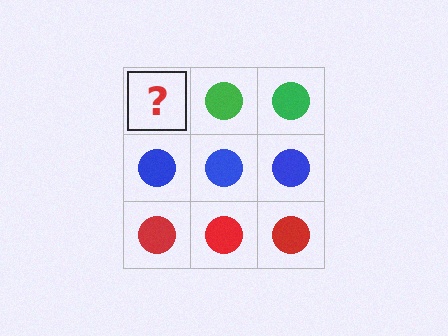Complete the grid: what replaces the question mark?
The question mark should be replaced with a green circle.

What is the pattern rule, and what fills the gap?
The rule is that each row has a consistent color. The gap should be filled with a green circle.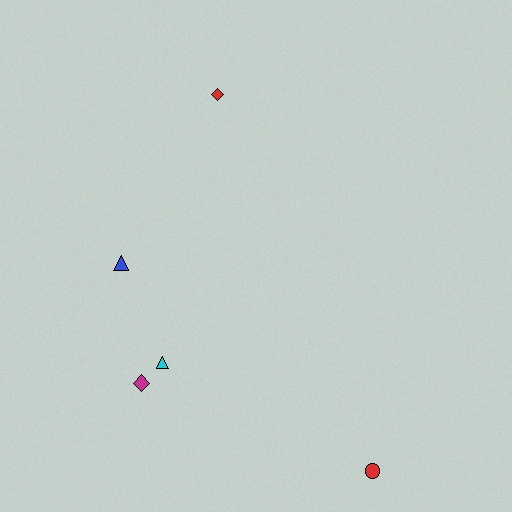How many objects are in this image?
There are 5 objects.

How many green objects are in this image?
There are no green objects.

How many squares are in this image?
There are no squares.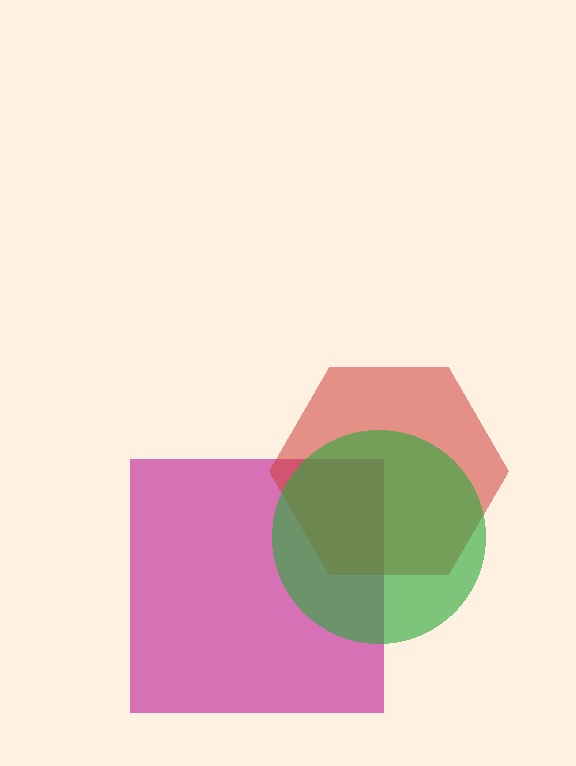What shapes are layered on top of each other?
The layered shapes are: a magenta square, a red hexagon, a green circle.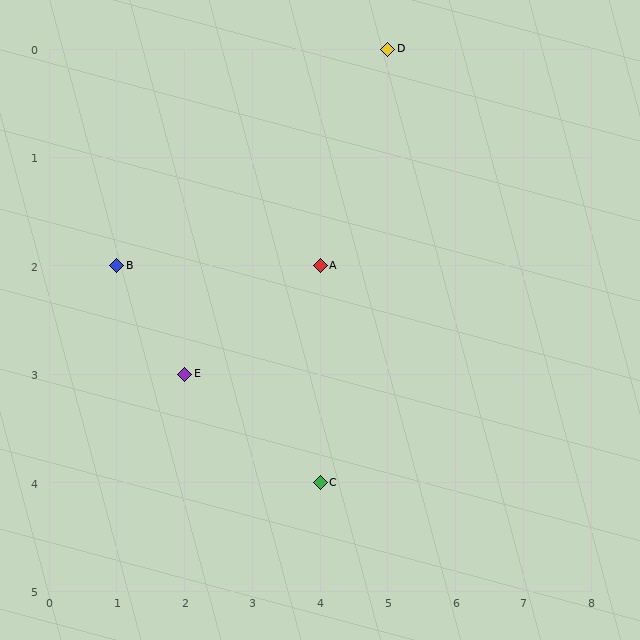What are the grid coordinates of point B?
Point B is at grid coordinates (1, 2).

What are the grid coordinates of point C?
Point C is at grid coordinates (4, 4).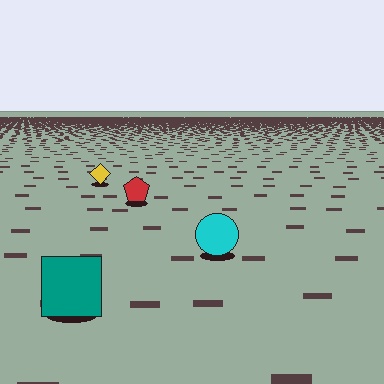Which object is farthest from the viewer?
The yellow diamond is farthest from the viewer. It appears smaller and the ground texture around it is denser.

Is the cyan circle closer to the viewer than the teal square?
No. The teal square is closer — you can tell from the texture gradient: the ground texture is coarser near it.